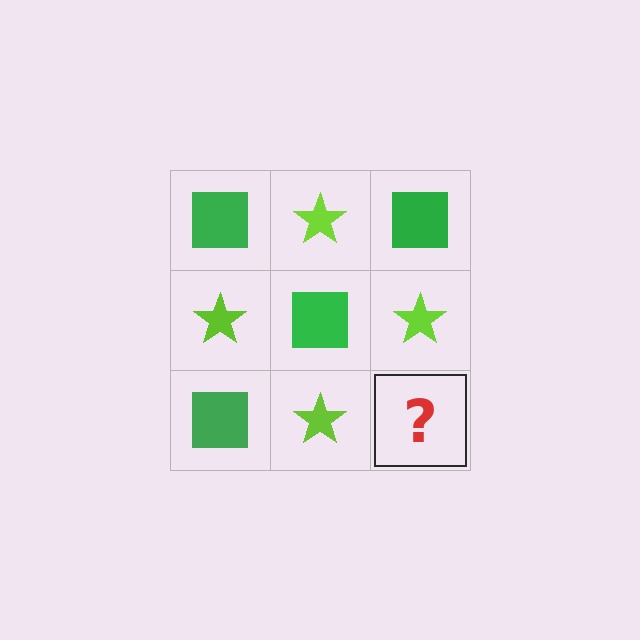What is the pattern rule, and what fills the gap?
The rule is that it alternates green square and lime star in a checkerboard pattern. The gap should be filled with a green square.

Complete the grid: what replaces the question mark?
The question mark should be replaced with a green square.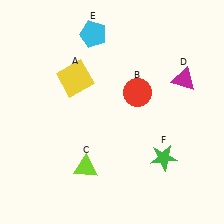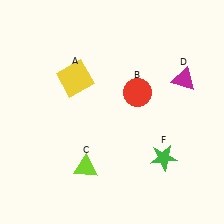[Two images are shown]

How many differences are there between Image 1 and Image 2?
There is 1 difference between the two images.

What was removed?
The cyan pentagon (E) was removed in Image 2.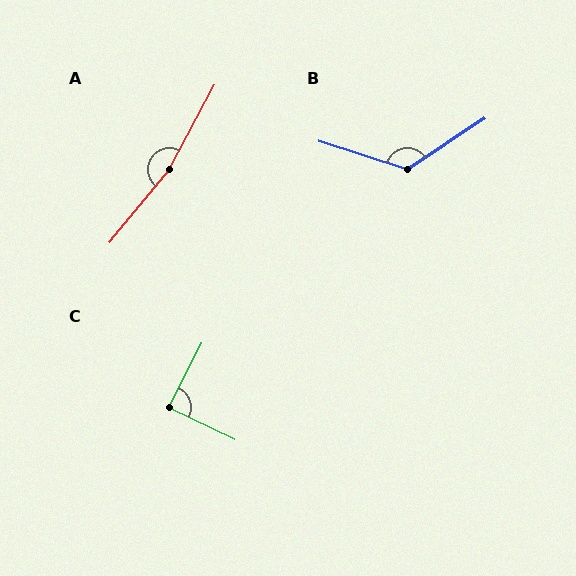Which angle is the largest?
A, at approximately 169 degrees.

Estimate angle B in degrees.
Approximately 128 degrees.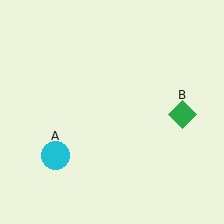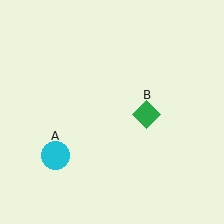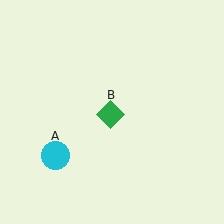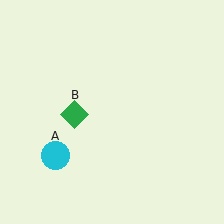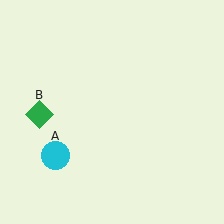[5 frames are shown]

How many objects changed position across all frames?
1 object changed position: green diamond (object B).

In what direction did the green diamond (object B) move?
The green diamond (object B) moved left.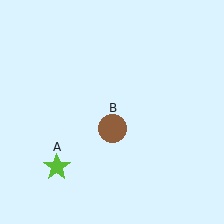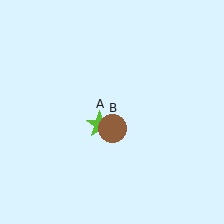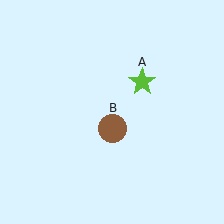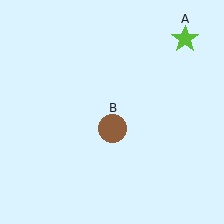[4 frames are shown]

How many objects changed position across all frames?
1 object changed position: lime star (object A).